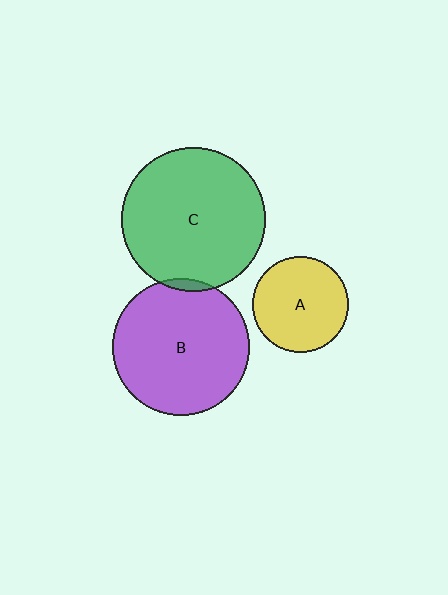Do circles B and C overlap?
Yes.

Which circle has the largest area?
Circle C (green).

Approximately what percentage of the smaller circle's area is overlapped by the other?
Approximately 5%.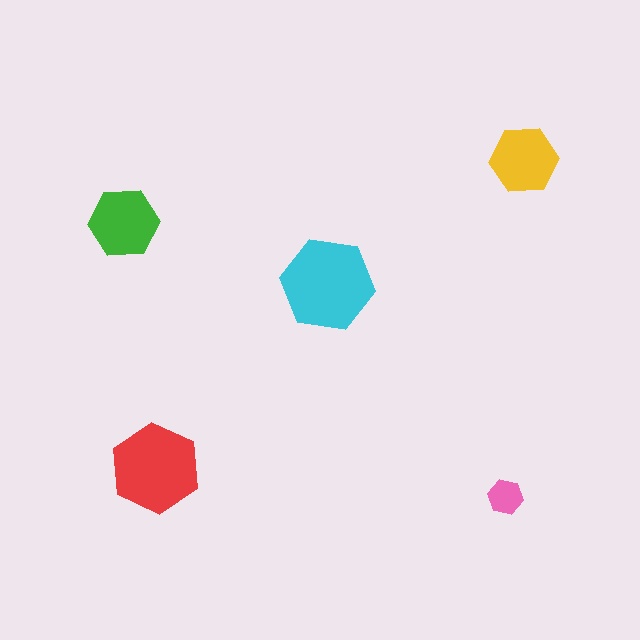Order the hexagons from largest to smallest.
the cyan one, the red one, the green one, the yellow one, the pink one.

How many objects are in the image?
There are 5 objects in the image.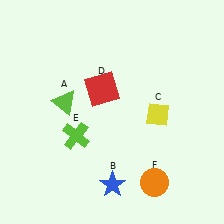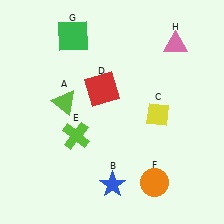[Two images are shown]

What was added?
A green square (G), a pink triangle (H) were added in Image 2.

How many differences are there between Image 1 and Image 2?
There are 2 differences between the two images.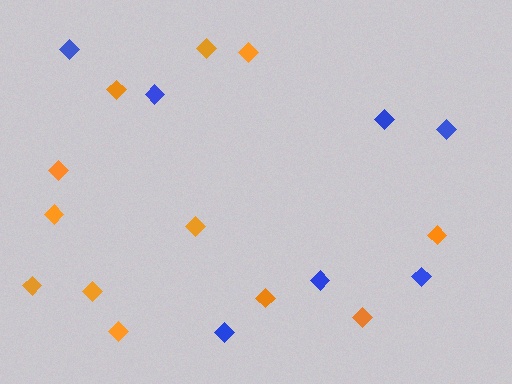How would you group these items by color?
There are 2 groups: one group of blue diamonds (7) and one group of orange diamonds (12).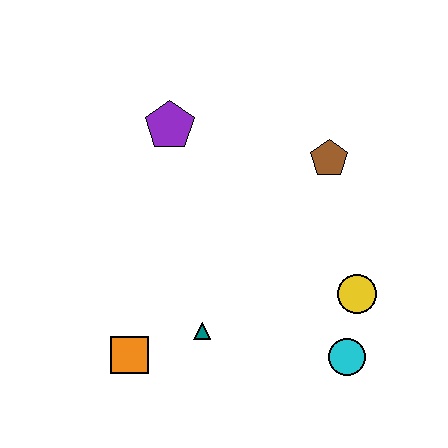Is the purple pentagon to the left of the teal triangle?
Yes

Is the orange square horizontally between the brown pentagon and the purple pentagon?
No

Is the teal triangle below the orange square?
No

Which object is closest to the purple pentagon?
The brown pentagon is closest to the purple pentagon.